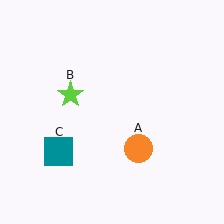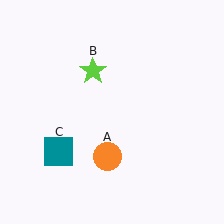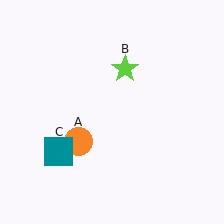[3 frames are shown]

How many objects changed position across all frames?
2 objects changed position: orange circle (object A), lime star (object B).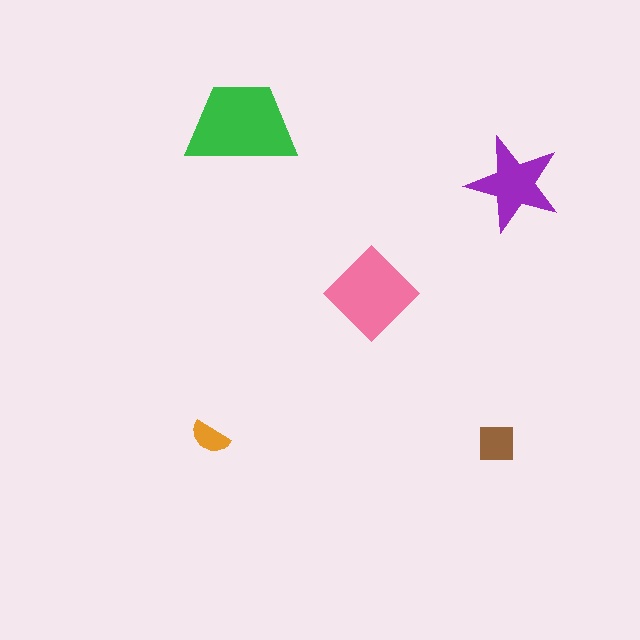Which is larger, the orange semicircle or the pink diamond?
The pink diamond.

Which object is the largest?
The green trapezoid.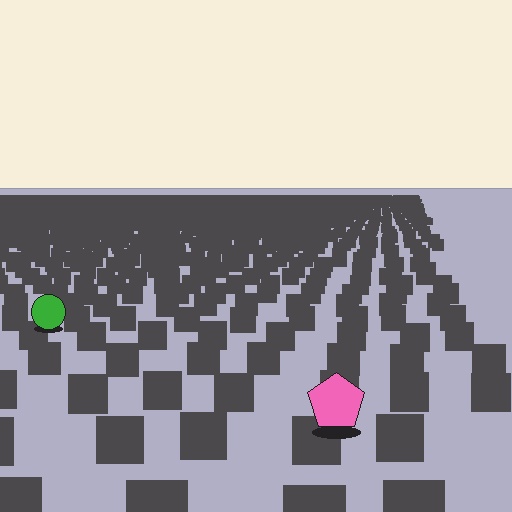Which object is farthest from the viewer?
The green circle is farthest from the viewer. It appears smaller and the ground texture around it is denser.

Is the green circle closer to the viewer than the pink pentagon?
No. The pink pentagon is closer — you can tell from the texture gradient: the ground texture is coarser near it.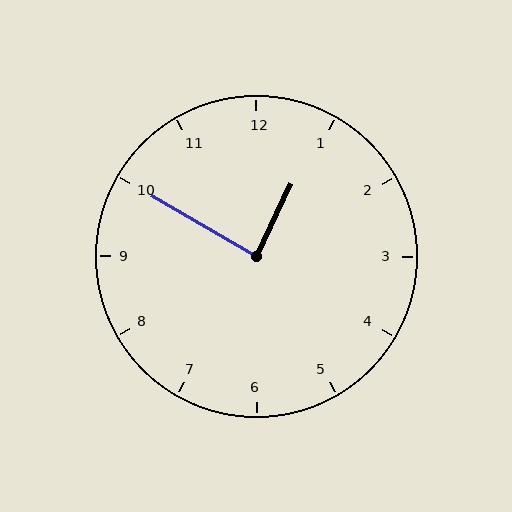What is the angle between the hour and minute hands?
Approximately 85 degrees.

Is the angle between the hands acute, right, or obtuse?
It is right.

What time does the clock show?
12:50.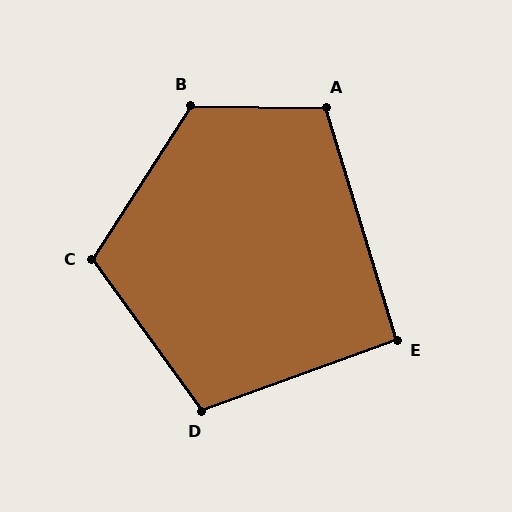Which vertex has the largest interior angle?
B, at approximately 122 degrees.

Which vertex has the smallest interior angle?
E, at approximately 93 degrees.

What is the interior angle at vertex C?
Approximately 112 degrees (obtuse).